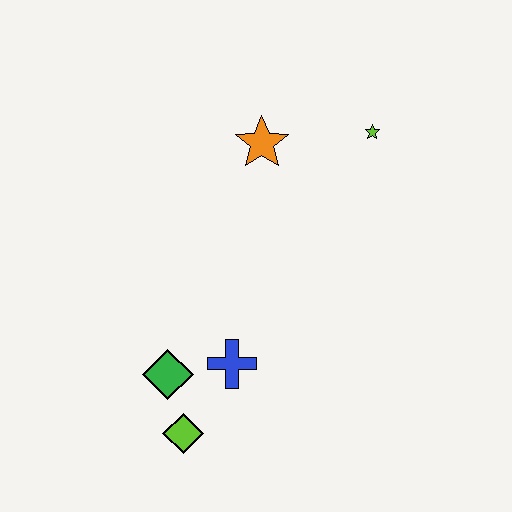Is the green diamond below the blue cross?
Yes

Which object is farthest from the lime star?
The lime diamond is farthest from the lime star.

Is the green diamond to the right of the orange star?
No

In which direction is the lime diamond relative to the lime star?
The lime diamond is below the lime star.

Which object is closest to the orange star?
The lime star is closest to the orange star.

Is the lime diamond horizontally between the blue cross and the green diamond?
Yes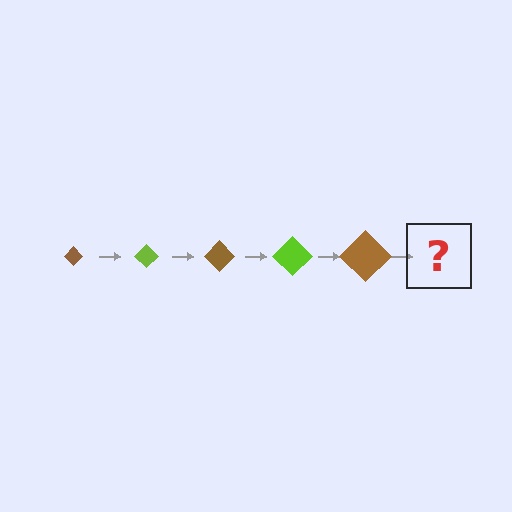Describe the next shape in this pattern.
It should be a lime diamond, larger than the previous one.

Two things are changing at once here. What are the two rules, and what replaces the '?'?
The two rules are that the diamond grows larger each step and the color cycles through brown and lime. The '?' should be a lime diamond, larger than the previous one.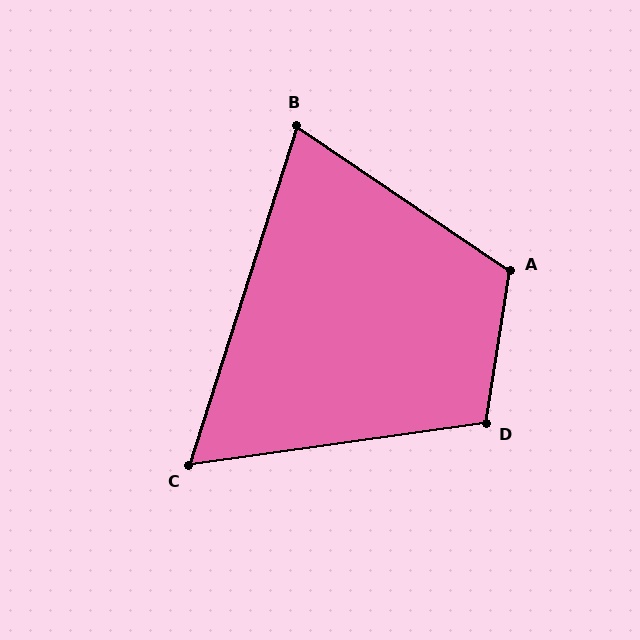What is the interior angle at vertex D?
Approximately 107 degrees (obtuse).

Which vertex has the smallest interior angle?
C, at approximately 64 degrees.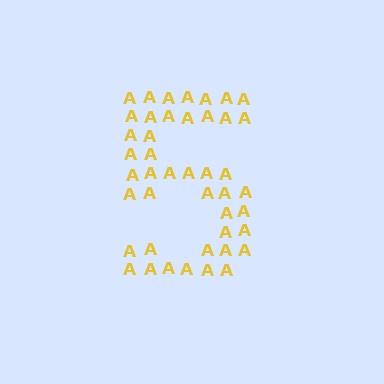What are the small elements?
The small elements are letter A's.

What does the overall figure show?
The overall figure shows the digit 5.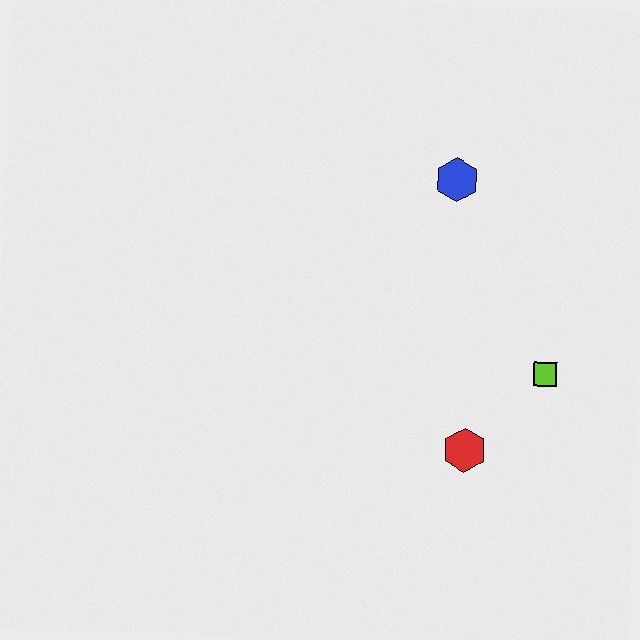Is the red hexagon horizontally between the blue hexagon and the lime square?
Yes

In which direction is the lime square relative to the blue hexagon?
The lime square is below the blue hexagon.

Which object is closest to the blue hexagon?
The lime square is closest to the blue hexagon.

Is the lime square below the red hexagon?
No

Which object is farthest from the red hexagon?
The blue hexagon is farthest from the red hexagon.